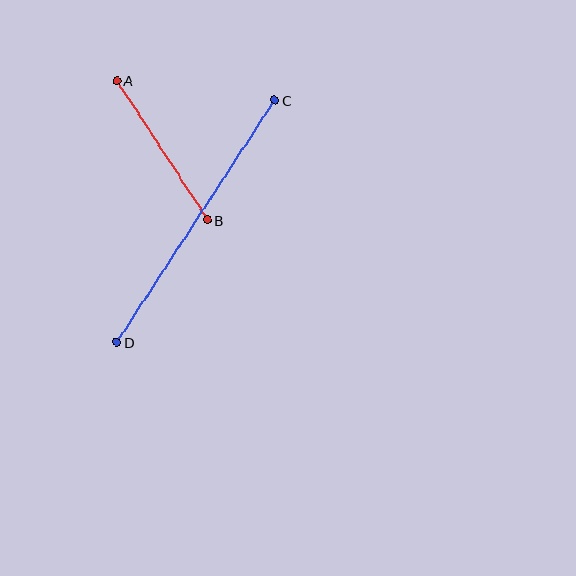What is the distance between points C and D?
The distance is approximately 289 pixels.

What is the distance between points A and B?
The distance is approximately 167 pixels.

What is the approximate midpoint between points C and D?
The midpoint is at approximately (196, 221) pixels.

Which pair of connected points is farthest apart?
Points C and D are farthest apart.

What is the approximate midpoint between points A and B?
The midpoint is at approximately (162, 150) pixels.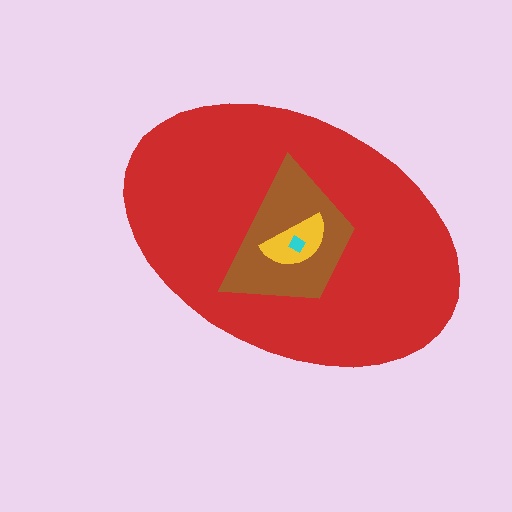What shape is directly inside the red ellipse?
The brown trapezoid.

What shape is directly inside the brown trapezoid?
The yellow semicircle.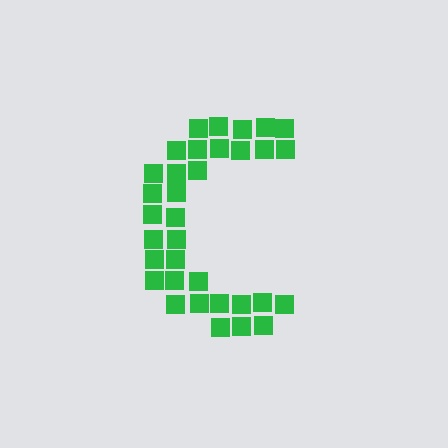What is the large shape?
The large shape is the letter C.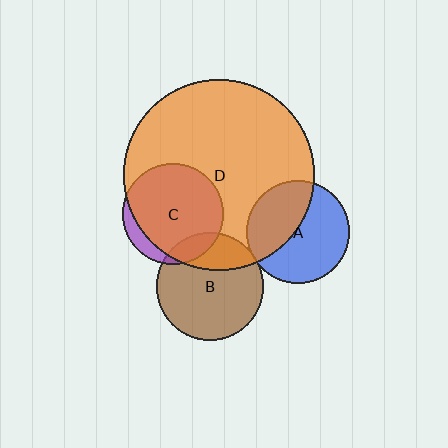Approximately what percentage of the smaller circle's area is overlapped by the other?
Approximately 90%.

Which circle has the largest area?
Circle D (orange).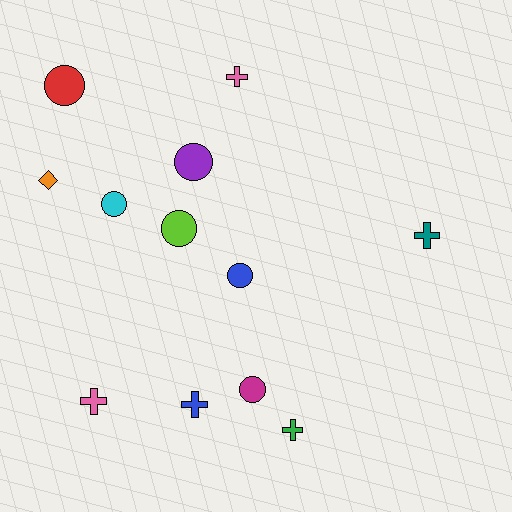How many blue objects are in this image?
There are 2 blue objects.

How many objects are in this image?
There are 12 objects.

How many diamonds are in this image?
There is 1 diamond.